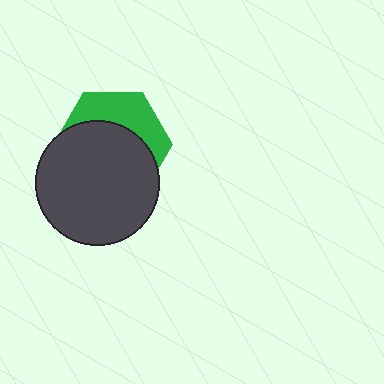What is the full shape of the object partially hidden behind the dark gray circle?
The partially hidden object is a green hexagon.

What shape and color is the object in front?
The object in front is a dark gray circle.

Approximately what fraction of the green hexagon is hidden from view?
Roughly 64% of the green hexagon is hidden behind the dark gray circle.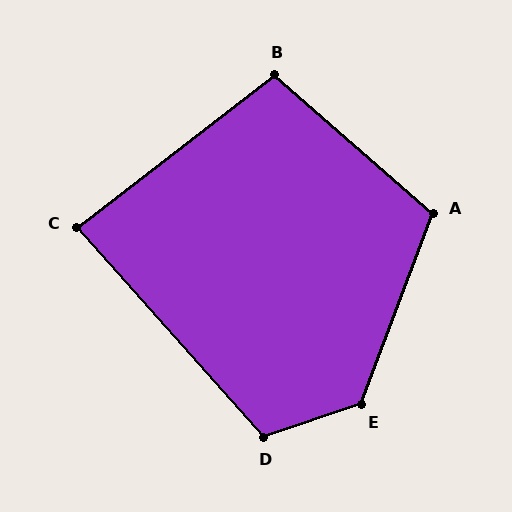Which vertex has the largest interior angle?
E, at approximately 130 degrees.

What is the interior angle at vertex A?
Approximately 111 degrees (obtuse).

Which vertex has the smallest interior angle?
C, at approximately 86 degrees.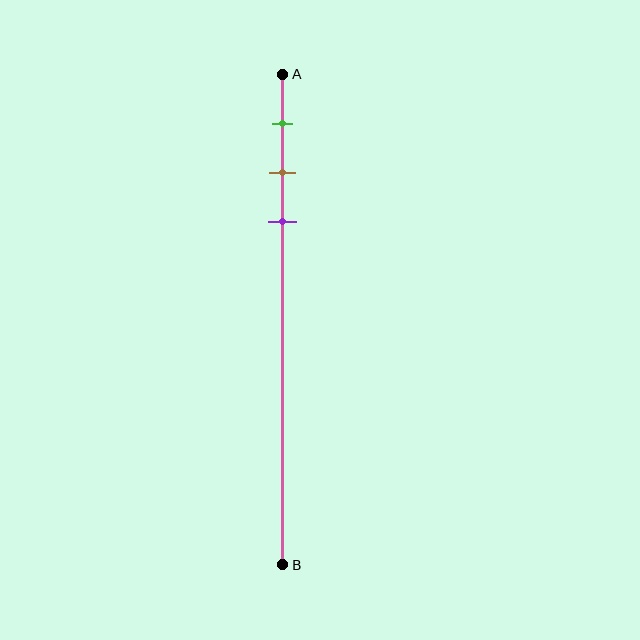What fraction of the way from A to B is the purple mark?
The purple mark is approximately 30% (0.3) of the way from A to B.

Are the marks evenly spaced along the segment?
Yes, the marks are approximately evenly spaced.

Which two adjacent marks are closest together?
The brown and purple marks are the closest adjacent pair.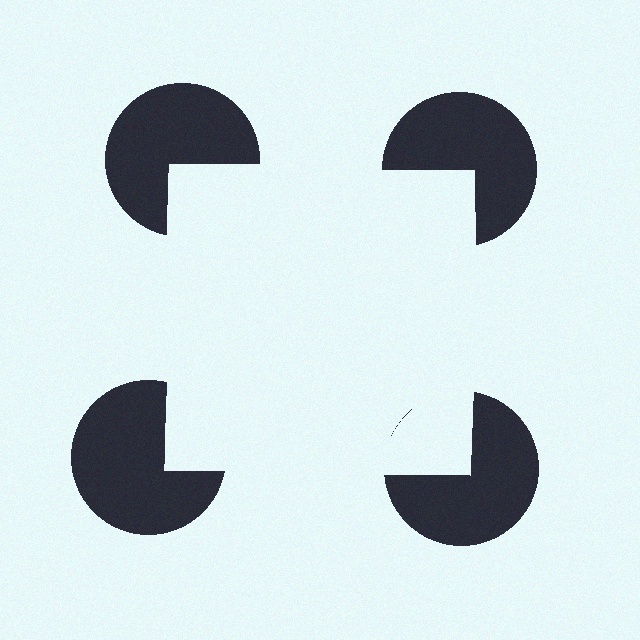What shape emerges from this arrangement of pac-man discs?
An illusory square — its edges are inferred from the aligned wedge cuts in the pac-man discs, not physically drawn.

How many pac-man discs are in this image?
There are 4 — one at each vertex of the illusory square.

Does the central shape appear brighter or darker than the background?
It typically appears slightly brighter than the background, even though no actual brightness change is drawn.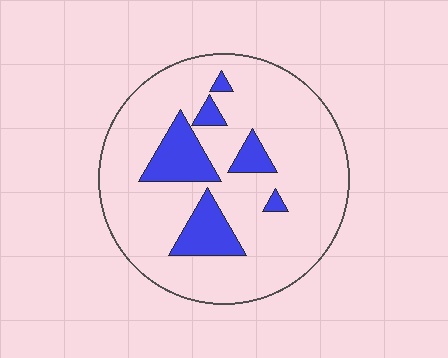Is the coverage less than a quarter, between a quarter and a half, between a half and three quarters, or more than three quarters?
Less than a quarter.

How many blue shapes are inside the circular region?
6.